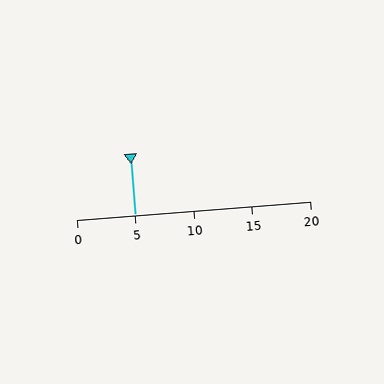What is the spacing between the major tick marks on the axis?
The major ticks are spaced 5 apart.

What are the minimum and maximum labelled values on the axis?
The axis runs from 0 to 20.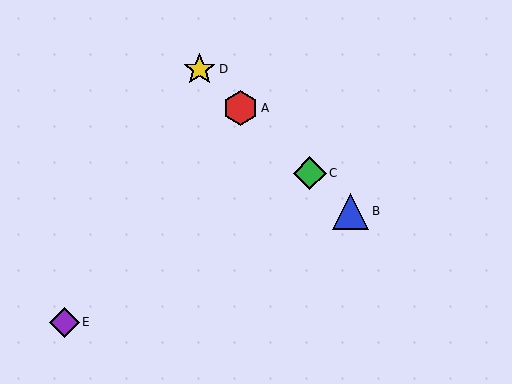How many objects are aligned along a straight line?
4 objects (A, B, C, D) are aligned along a straight line.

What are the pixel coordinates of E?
Object E is at (64, 322).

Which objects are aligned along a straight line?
Objects A, B, C, D are aligned along a straight line.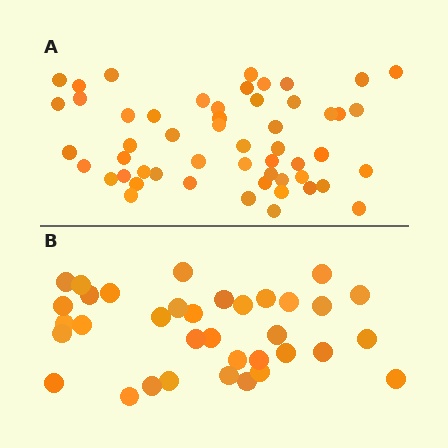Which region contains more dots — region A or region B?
Region A (the top region) has more dots.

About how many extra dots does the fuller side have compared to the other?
Region A has approximately 20 more dots than region B.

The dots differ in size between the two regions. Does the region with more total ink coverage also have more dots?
No. Region B has more total ink coverage because its dots are larger, but region A actually contains more individual dots. Total area can be misleading — the number of items is what matters here.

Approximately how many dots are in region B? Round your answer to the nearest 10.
About 40 dots. (The exact count is 35, which rounds to 40.)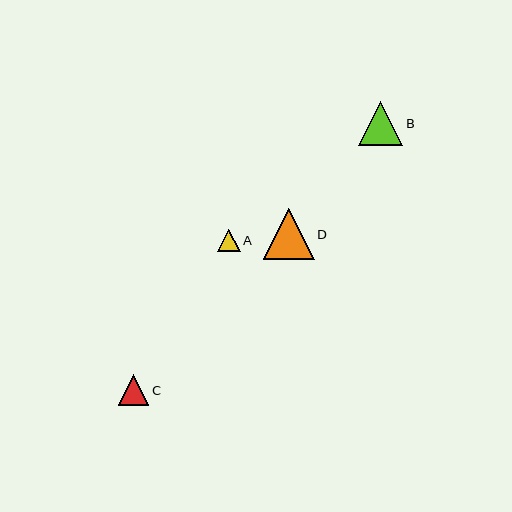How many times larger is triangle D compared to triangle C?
Triangle D is approximately 1.7 times the size of triangle C.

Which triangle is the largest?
Triangle D is the largest with a size of approximately 51 pixels.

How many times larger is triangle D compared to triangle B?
Triangle D is approximately 1.2 times the size of triangle B.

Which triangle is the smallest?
Triangle A is the smallest with a size of approximately 23 pixels.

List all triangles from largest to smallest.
From largest to smallest: D, B, C, A.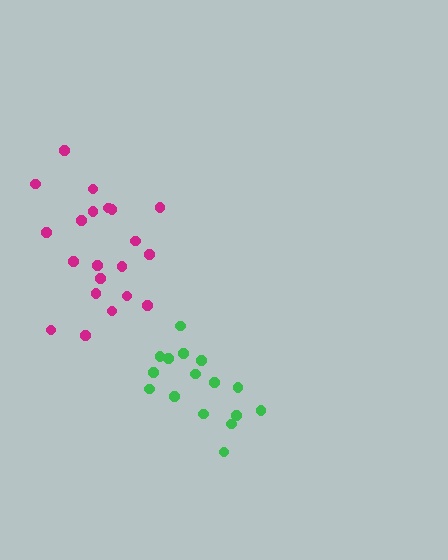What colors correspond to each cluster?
The clusters are colored: green, magenta.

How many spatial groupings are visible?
There are 2 spatial groupings.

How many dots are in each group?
Group 1: 16 dots, Group 2: 21 dots (37 total).